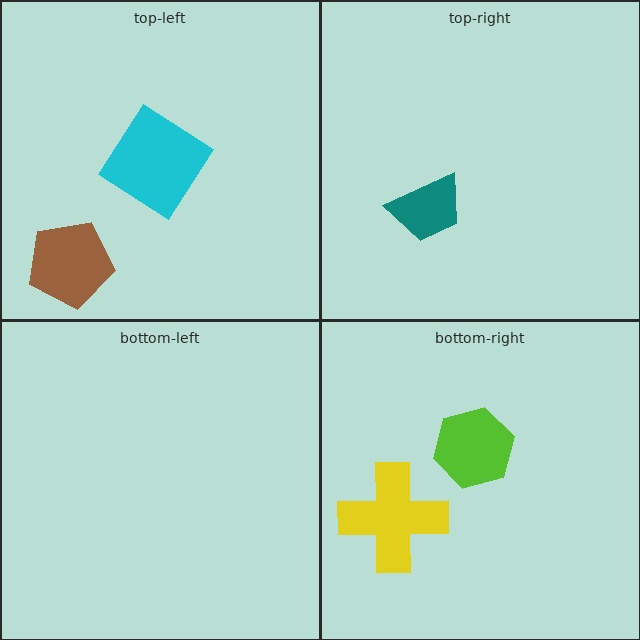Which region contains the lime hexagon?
The bottom-right region.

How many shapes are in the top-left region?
2.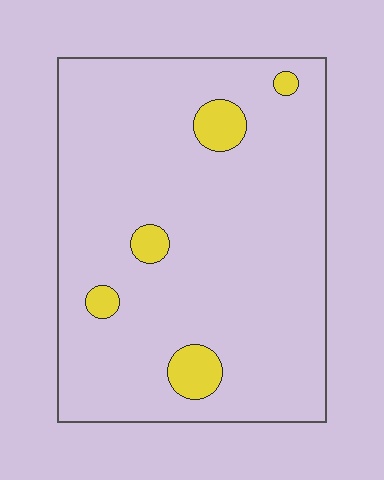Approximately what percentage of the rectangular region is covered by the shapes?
Approximately 5%.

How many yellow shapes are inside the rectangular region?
5.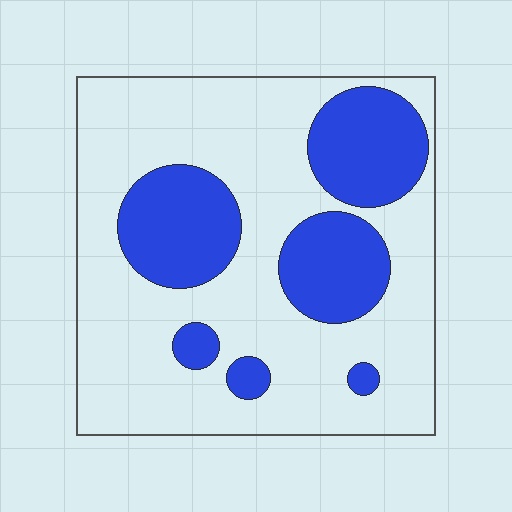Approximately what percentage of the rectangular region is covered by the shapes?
Approximately 30%.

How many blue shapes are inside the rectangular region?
6.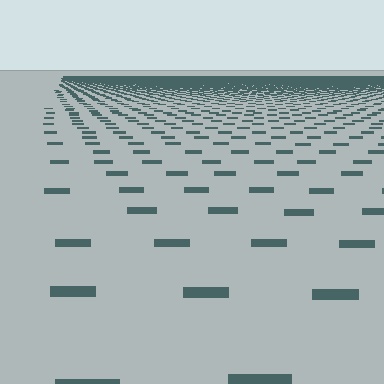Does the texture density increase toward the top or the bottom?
Density increases toward the top.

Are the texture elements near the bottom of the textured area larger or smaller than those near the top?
Larger. Near the bottom, elements are closer to the viewer and appear at a bigger on-screen size.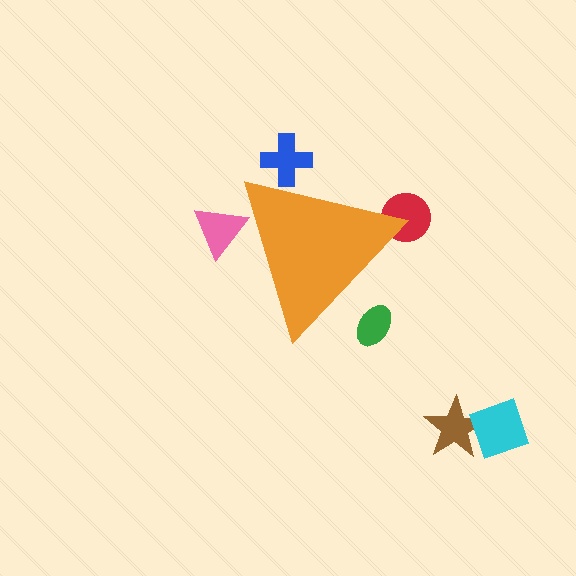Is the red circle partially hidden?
Yes, the red circle is partially hidden behind the orange triangle.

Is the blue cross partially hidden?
Yes, the blue cross is partially hidden behind the orange triangle.